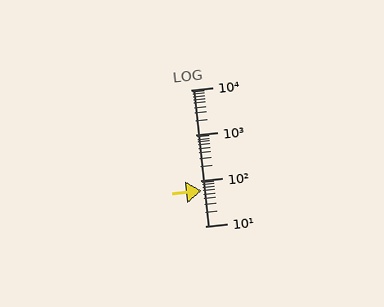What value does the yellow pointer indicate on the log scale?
The pointer indicates approximately 60.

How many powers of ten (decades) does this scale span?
The scale spans 3 decades, from 10 to 10000.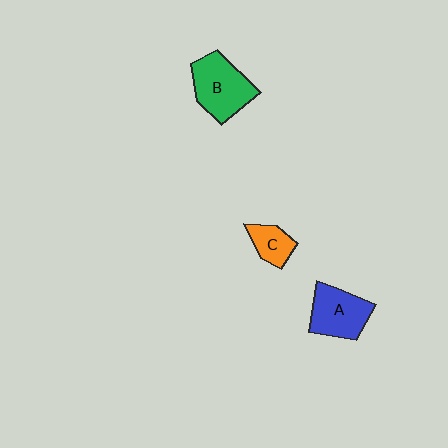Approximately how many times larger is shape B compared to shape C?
Approximately 2.1 times.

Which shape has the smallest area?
Shape C (orange).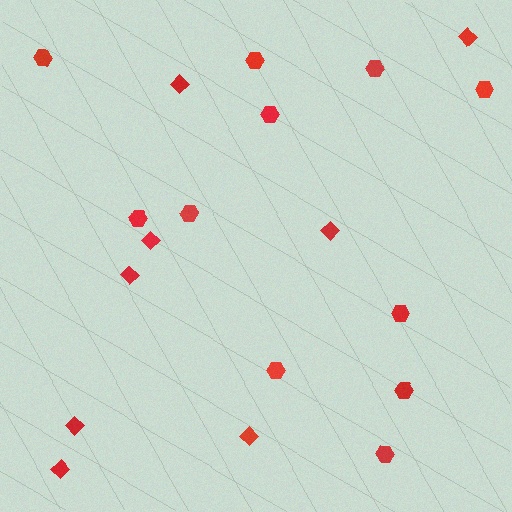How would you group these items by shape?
There are 2 groups: one group of hexagons (11) and one group of diamonds (8).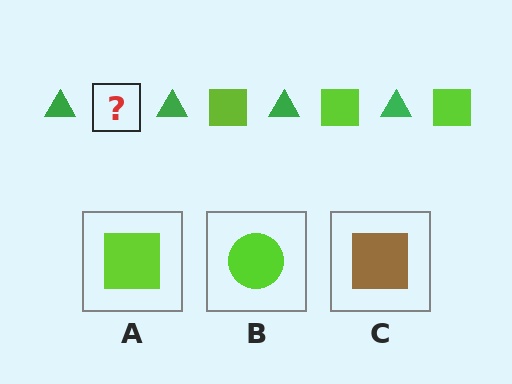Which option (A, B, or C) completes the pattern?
A.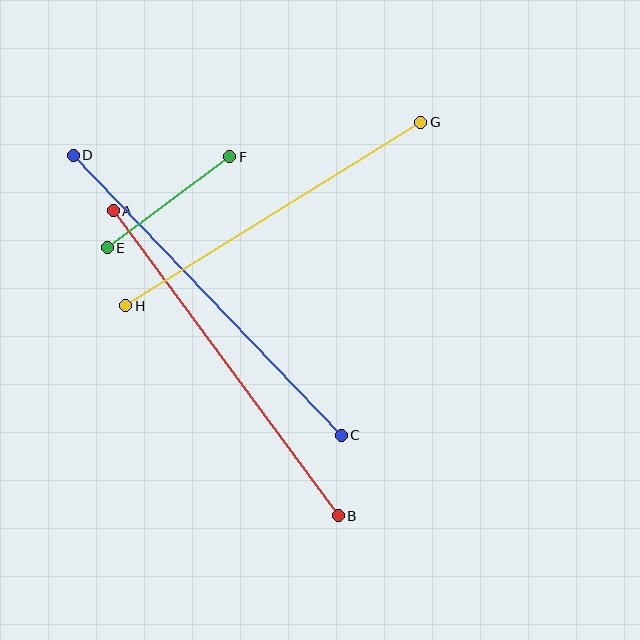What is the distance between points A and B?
The distance is approximately 379 pixels.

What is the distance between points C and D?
The distance is approximately 388 pixels.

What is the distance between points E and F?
The distance is approximately 152 pixels.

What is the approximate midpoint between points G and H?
The midpoint is at approximately (273, 214) pixels.